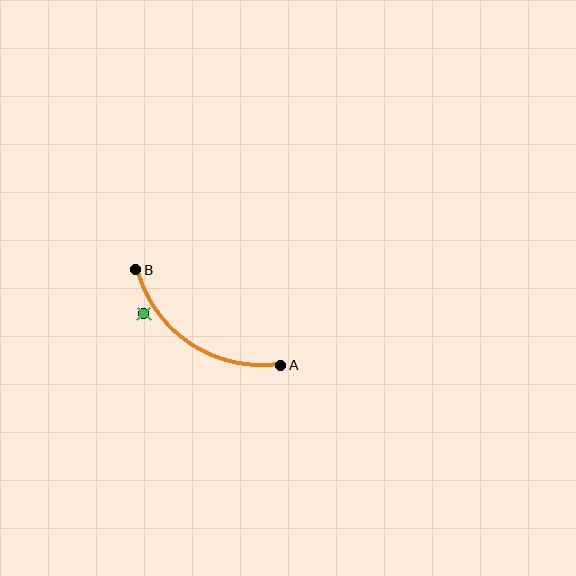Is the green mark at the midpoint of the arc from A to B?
No — the green mark does not lie on the arc at all. It sits slightly outside the curve.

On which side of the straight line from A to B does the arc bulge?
The arc bulges below the straight line connecting A and B.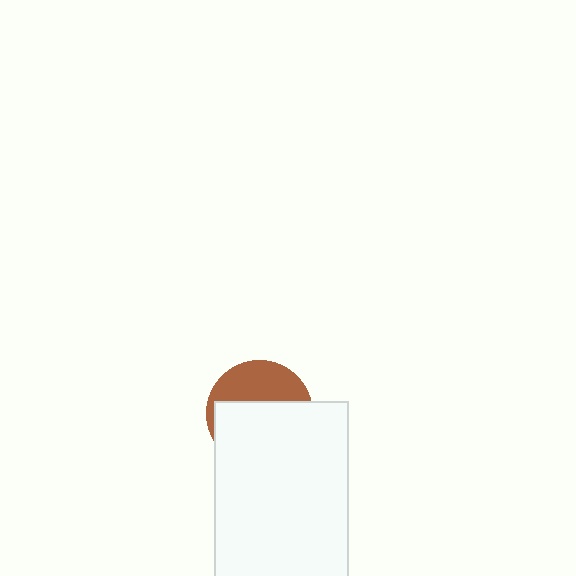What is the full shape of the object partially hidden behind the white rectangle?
The partially hidden object is a brown circle.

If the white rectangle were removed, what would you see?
You would see the complete brown circle.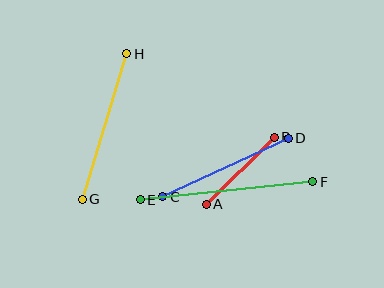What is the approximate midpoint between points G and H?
The midpoint is at approximately (104, 126) pixels.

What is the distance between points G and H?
The distance is approximately 152 pixels.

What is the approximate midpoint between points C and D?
The midpoint is at approximately (225, 168) pixels.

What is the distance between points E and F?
The distance is approximately 173 pixels.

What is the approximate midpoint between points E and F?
The midpoint is at approximately (226, 191) pixels.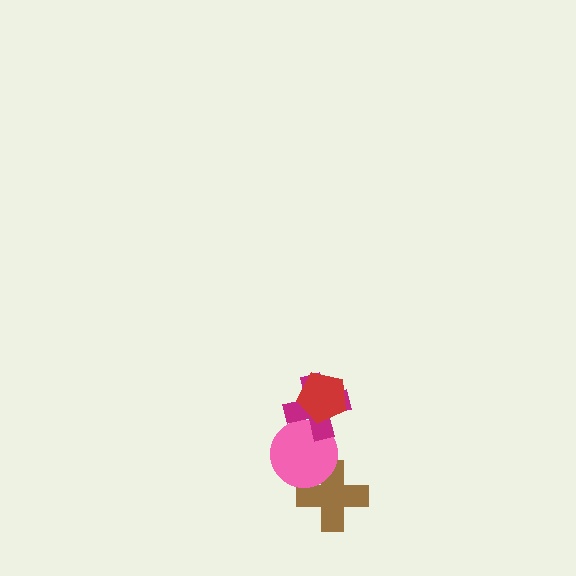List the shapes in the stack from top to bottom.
From top to bottom: the red pentagon, the magenta cross, the pink circle, the brown cross.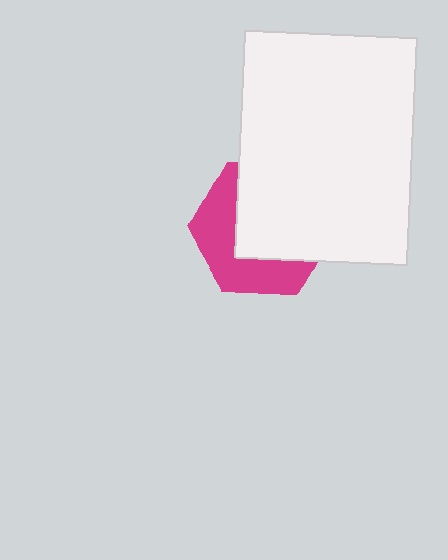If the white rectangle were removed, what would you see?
You would see the complete magenta hexagon.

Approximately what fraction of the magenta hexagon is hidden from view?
Roughly 56% of the magenta hexagon is hidden behind the white rectangle.